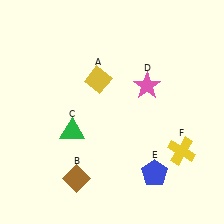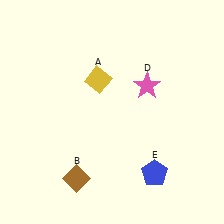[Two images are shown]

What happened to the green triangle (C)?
The green triangle (C) was removed in Image 2. It was in the bottom-left area of Image 1.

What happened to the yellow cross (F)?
The yellow cross (F) was removed in Image 2. It was in the bottom-right area of Image 1.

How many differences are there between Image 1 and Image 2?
There are 2 differences between the two images.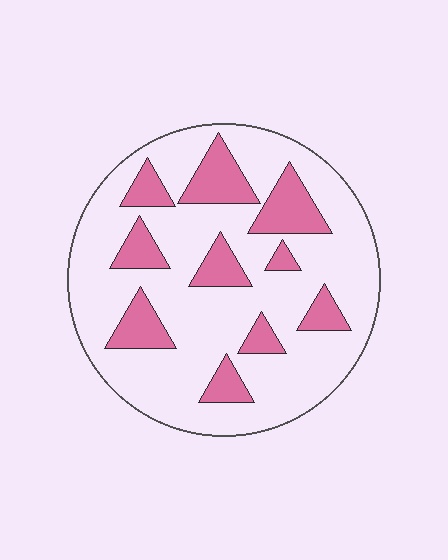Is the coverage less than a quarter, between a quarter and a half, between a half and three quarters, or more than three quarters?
Less than a quarter.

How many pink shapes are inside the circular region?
10.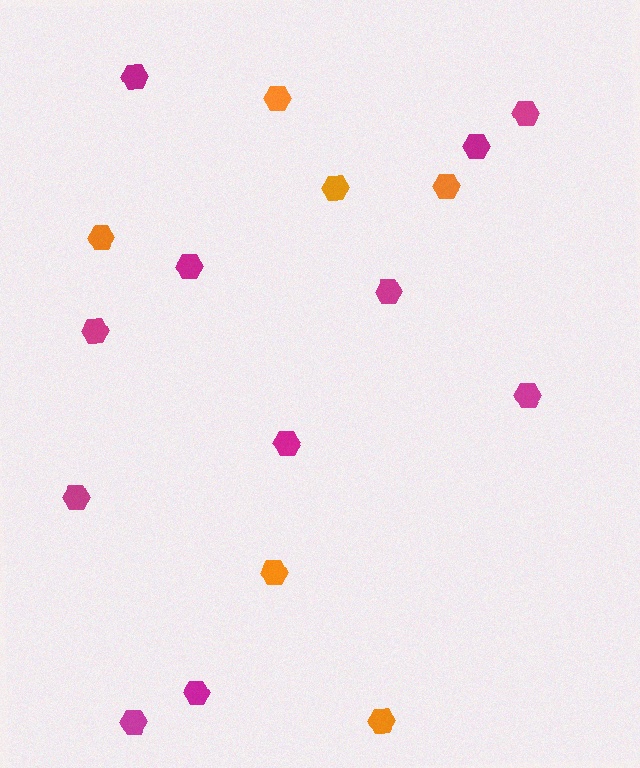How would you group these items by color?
There are 2 groups: one group of orange hexagons (6) and one group of magenta hexagons (11).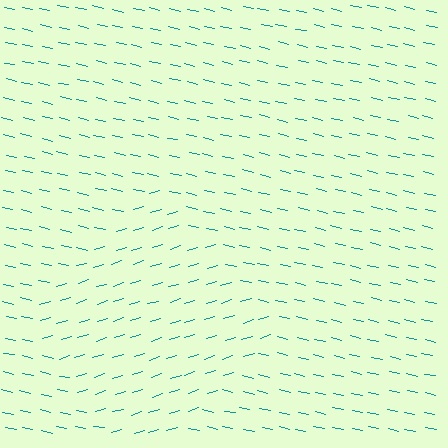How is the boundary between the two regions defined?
The boundary is defined purely by a change in line orientation (approximately 30 degrees difference). All lines are the same color and thickness.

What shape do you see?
I see a diamond.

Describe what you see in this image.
The image is filled with small teal line segments. A diamond region in the image has lines oriented differently from the surrounding lines, creating a visible texture boundary.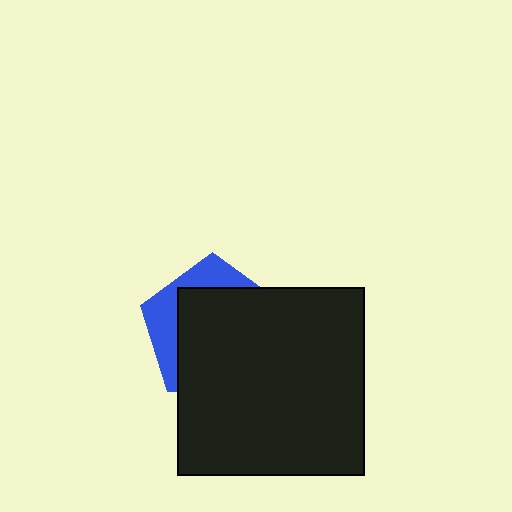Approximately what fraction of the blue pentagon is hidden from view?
Roughly 70% of the blue pentagon is hidden behind the black square.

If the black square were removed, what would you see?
You would see the complete blue pentagon.